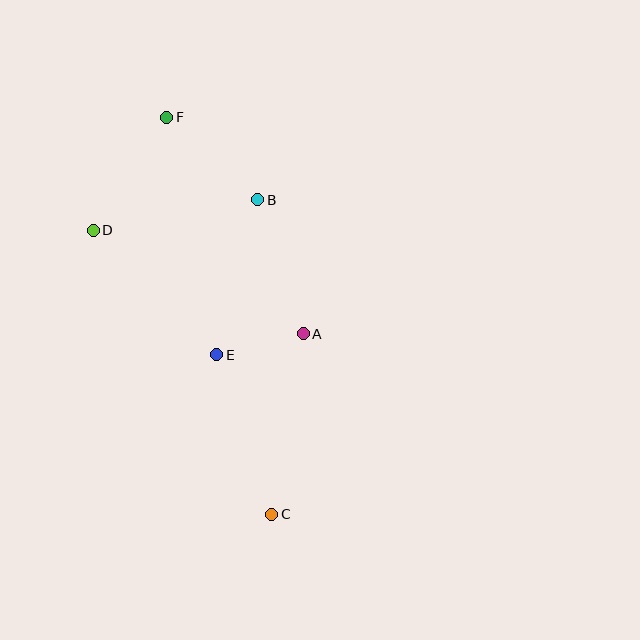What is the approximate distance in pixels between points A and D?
The distance between A and D is approximately 234 pixels.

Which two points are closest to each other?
Points A and E are closest to each other.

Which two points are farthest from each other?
Points C and F are farthest from each other.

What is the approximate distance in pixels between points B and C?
The distance between B and C is approximately 315 pixels.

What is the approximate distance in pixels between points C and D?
The distance between C and D is approximately 335 pixels.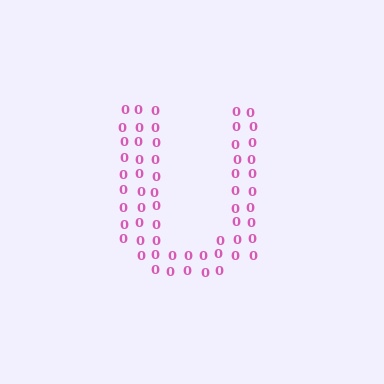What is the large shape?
The large shape is the letter U.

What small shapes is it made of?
It is made of small digit 0's.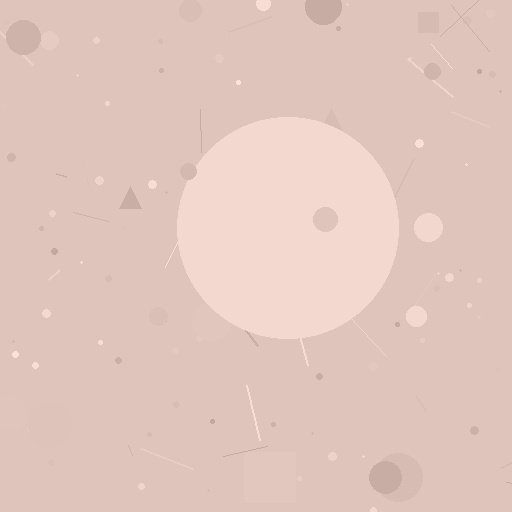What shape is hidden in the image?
A circle is hidden in the image.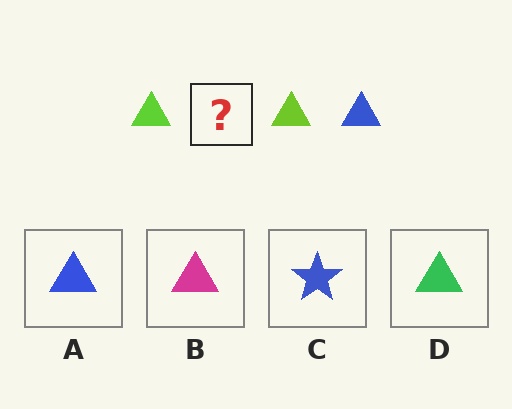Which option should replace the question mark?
Option A.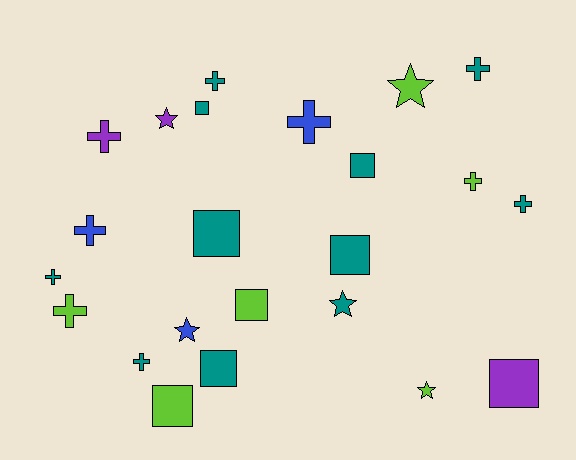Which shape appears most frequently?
Cross, with 10 objects.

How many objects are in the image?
There are 23 objects.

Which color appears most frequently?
Teal, with 11 objects.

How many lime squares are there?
There are 2 lime squares.